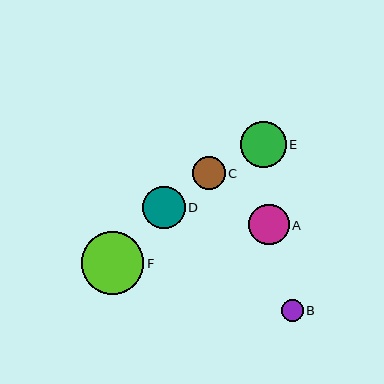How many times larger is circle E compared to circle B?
Circle E is approximately 2.2 times the size of circle B.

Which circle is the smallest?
Circle B is the smallest with a size of approximately 21 pixels.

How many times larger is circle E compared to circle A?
Circle E is approximately 1.1 times the size of circle A.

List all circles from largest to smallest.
From largest to smallest: F, E, D, A, C, B.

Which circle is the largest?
Circle F is the largest with a size of approximately 62 pixels.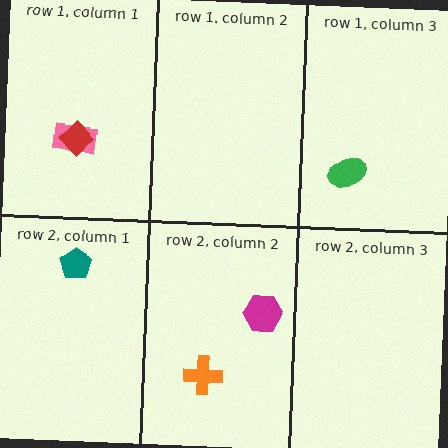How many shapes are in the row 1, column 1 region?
2.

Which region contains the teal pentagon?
The row 2, column 1 region.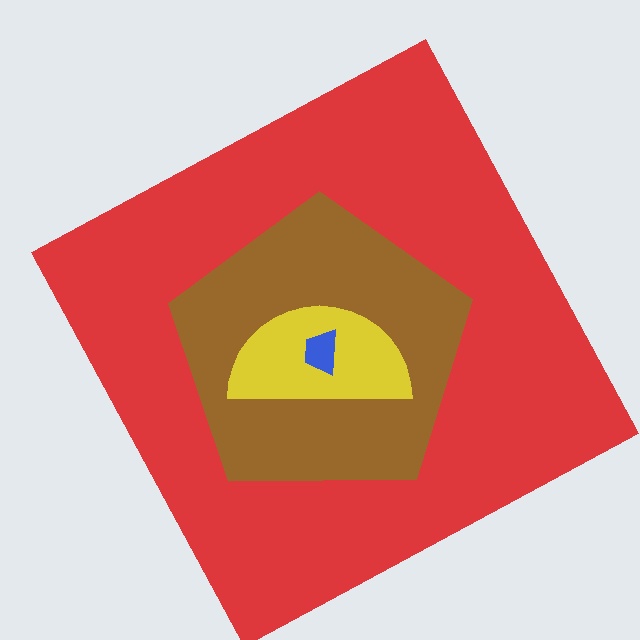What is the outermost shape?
The red square.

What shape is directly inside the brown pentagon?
The yellow semicircle.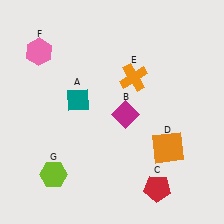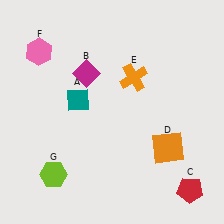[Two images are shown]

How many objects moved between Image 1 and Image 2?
2 objects moved between the two images.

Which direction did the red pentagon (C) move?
The red pentagon (C) moved right.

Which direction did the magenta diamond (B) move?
The magenta diamond (B) moved up.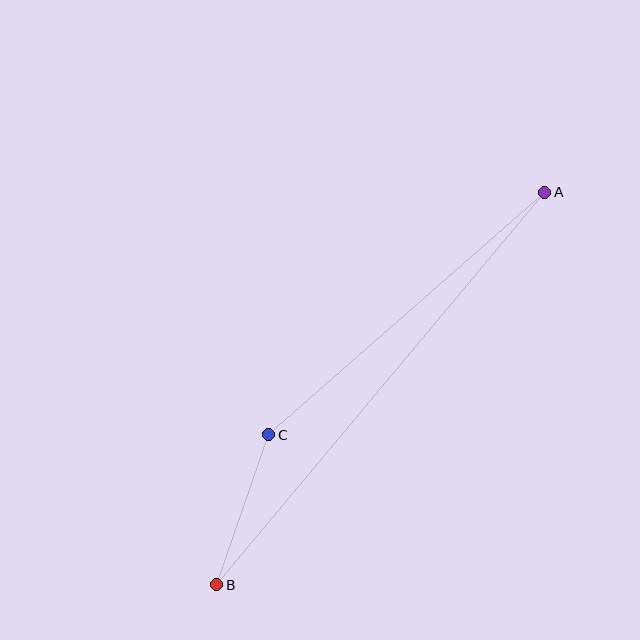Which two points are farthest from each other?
Points A and B are farthest from each other.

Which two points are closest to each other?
Points B and C are closest to each other.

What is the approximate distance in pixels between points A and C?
The distance between A and C is approximately 368 pixels.